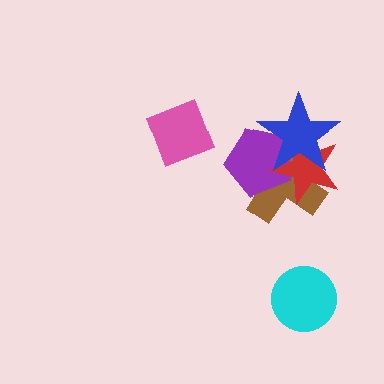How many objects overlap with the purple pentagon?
3 objects overlap with the purple pentagon.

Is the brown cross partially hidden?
Yes, it is partially covered by another shape.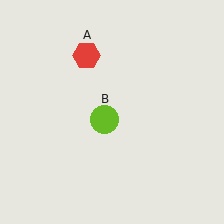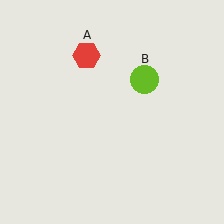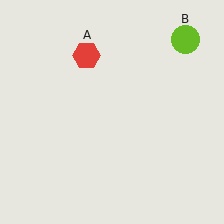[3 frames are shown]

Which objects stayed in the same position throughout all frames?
Red hexagon (object A) remained stationary.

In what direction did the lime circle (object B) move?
The lime circle (object B) moved up and to the right.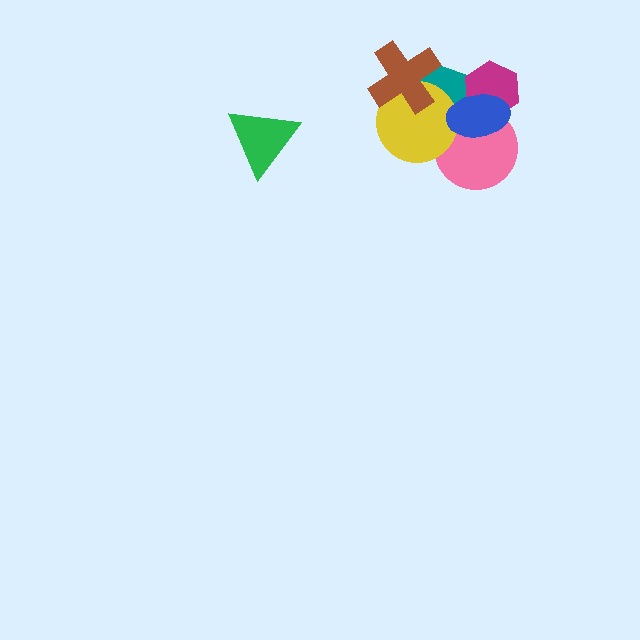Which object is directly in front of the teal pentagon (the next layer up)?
The yellow circle is directly in front of the teal pentagon.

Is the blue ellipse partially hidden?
No, no other shape covers it.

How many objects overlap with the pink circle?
4 objects overlap with the pink circle.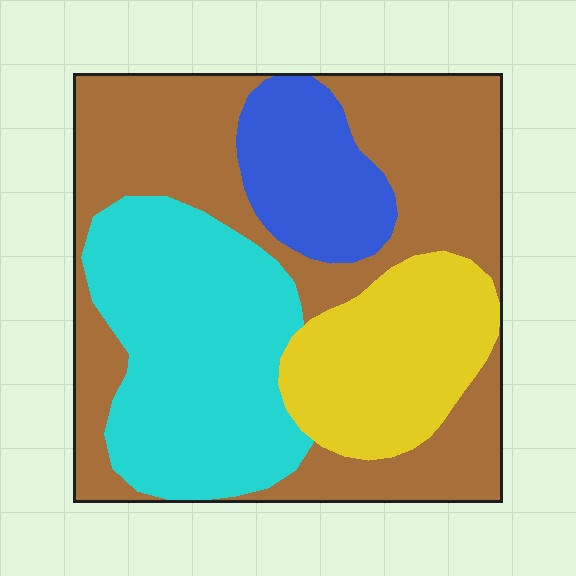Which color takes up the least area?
Blue, at roughly 10%.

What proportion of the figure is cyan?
Cyan covers around 30% of the figure.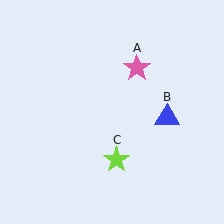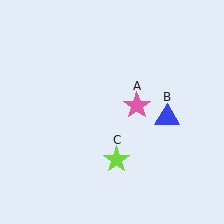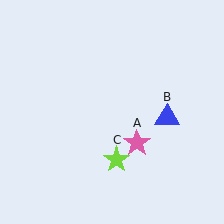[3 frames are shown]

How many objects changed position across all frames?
1 object changed position: pink star (object A).